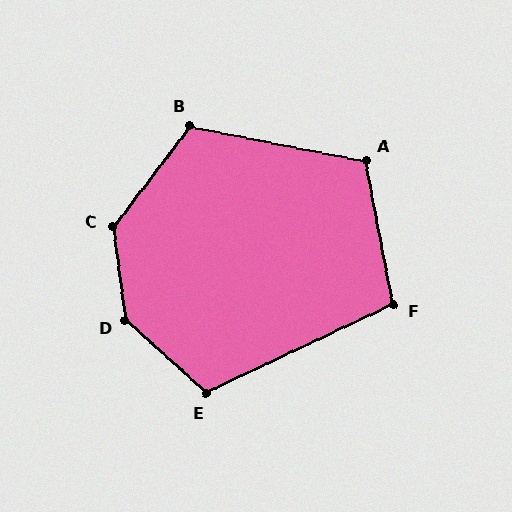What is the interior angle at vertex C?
Approximately 136 degrees (obtuse).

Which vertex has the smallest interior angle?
F, at approximately 105 degrees.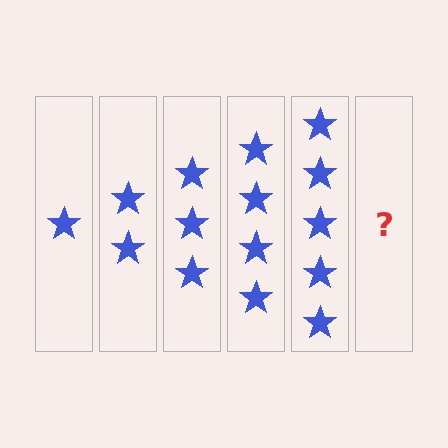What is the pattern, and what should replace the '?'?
The pattern is that each step adds one more star. The '?' should be 6 stars.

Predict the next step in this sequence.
The next step is 6 stars.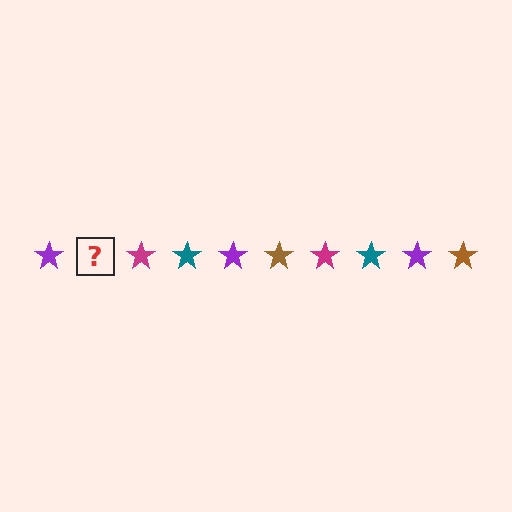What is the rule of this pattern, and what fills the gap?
The rule is that the pattern cycles through purple, brown, magenta, teal stars. The gap should be filled with a brown star.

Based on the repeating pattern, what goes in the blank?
The blank should be a brown star.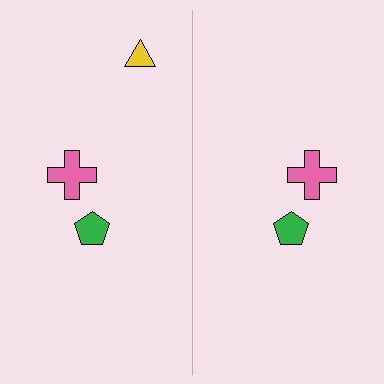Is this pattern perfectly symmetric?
No, the pattern is not perfectly symmetric. A yellow triangle is missing from the right side.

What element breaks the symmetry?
A yellow triangle is missing from the right side.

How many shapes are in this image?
There are 5 shapes in this image.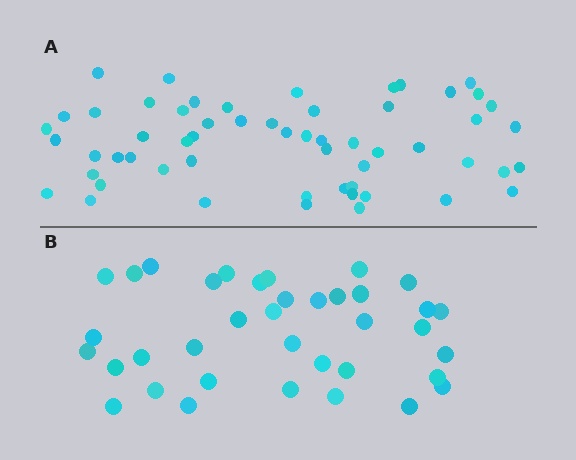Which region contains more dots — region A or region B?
Region A (the top region) has more dots.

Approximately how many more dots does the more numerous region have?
Region A has approximately 20 more dots than region B.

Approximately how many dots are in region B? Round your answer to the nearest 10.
About 40 dots. (The exact count is 37, which rounds to 40.)